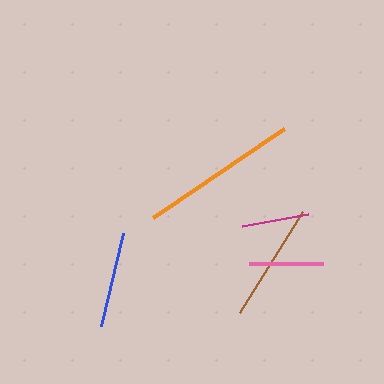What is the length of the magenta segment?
The magenta segment is approximately 66 pixels long.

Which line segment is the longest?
The orange line is the longest at approximately 158 pixels.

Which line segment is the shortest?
The magenta line is the shortest at approximately 66 pixels.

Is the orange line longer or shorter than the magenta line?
The orange line is longer than the magenta line.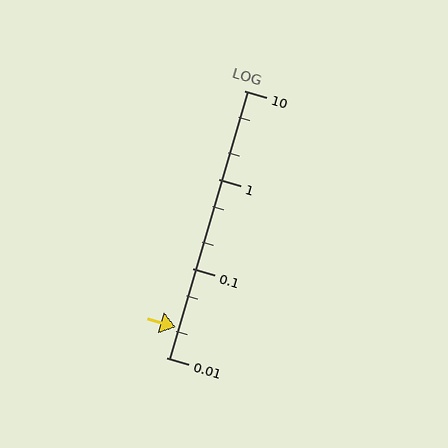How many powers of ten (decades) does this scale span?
The scale spans 3 decades, from 0.01 to 10.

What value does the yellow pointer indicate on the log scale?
The pointer indicates approximately 0.022.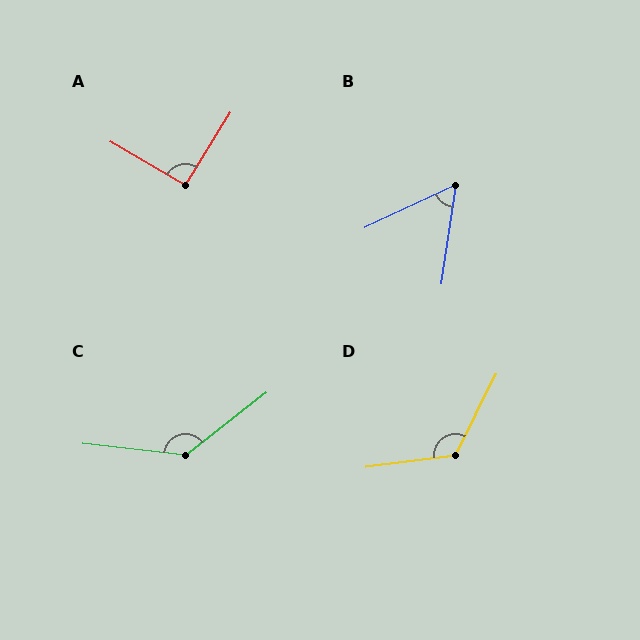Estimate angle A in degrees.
Approximately 91 degrees.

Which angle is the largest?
C, at approximately 136 degrees.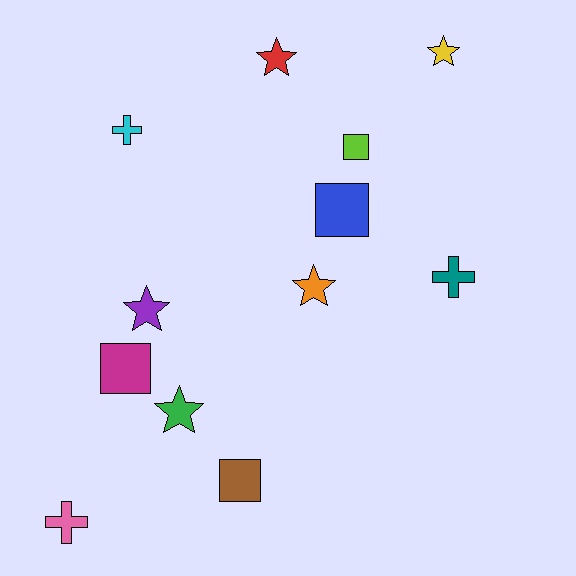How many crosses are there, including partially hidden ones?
There are 3 crosses.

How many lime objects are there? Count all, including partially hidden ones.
There is 1 lime object.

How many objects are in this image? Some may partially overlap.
There are 12 objects.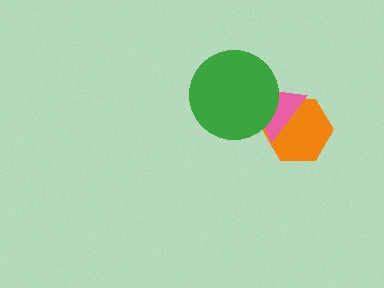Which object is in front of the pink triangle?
The green circle is in front of the pink triangle.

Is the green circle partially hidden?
No, no other shape covers it.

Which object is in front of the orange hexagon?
The pink triangle is in front of the orange hexagon.